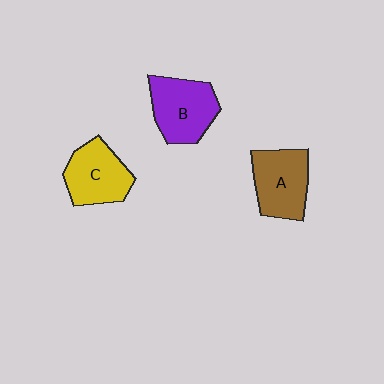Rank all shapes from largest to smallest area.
From largest to smallest: B (purple), A (brown), C (yellow).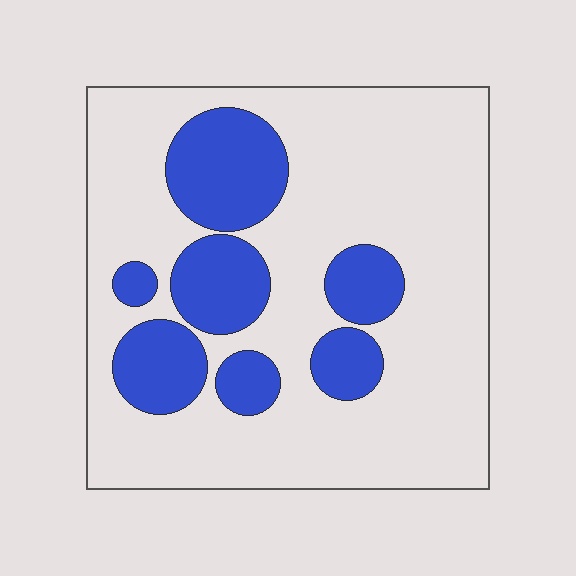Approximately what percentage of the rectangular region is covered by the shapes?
Approximately 25%.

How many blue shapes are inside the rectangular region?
7.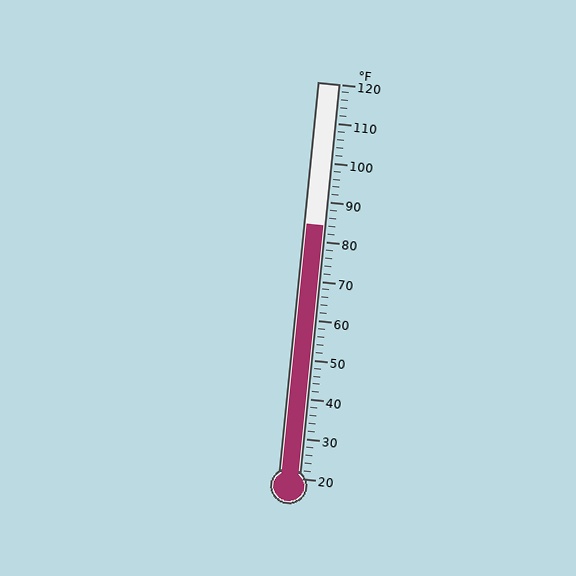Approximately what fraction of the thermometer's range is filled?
The thermometer is filled to approximately 65% of its range.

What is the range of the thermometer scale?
The thermometer scale ranges from 20°F to 120°F.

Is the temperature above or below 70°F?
The temperature is above 70°F.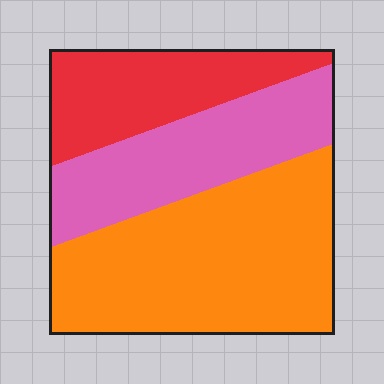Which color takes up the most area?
Orange, at roughly 50%.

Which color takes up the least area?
Red, at roughly 25%.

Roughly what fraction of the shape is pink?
Pink takes up about one quarter (1/4) of the shape.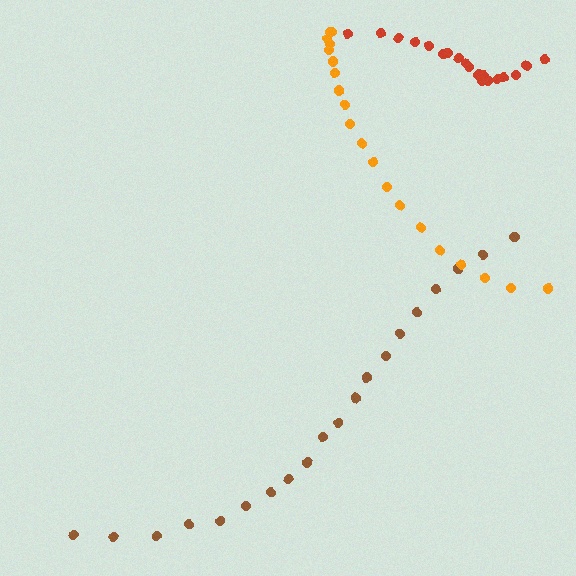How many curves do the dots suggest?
There are 3 distinct paths.